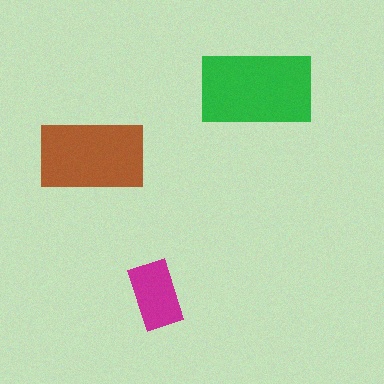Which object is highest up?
The green rectangle is topmost.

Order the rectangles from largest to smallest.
the green one, the brown one, the magenta one.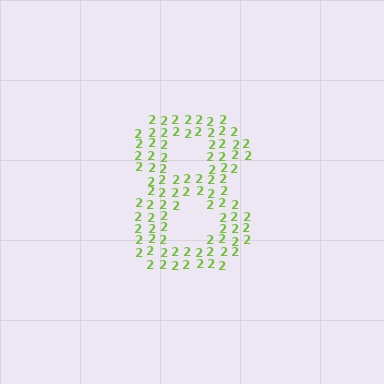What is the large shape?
The large shape is the digit 8.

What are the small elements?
The small elements are digit 2's.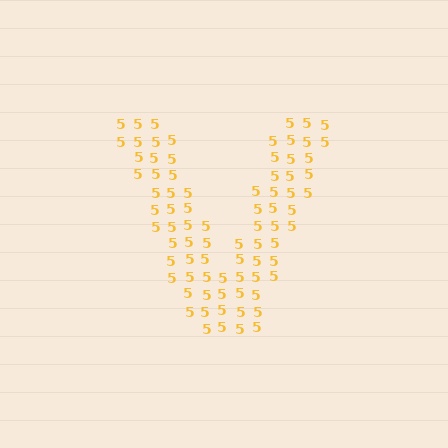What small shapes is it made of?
It is made of small digit 5's.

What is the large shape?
The large shape is the letter V.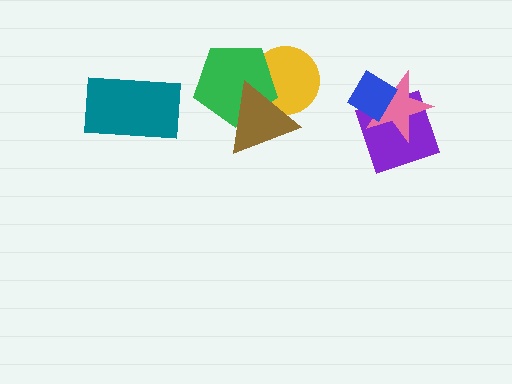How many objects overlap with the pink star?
2 objects overlap with the pink star.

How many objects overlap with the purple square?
2 objects overlap with the purple square.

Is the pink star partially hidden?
Yes, it is partially covered by another shape.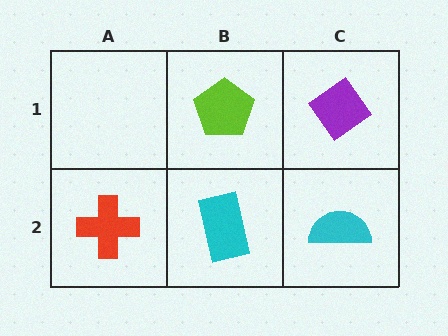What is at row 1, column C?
A purple diamond.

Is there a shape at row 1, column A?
No, that cell is empty.